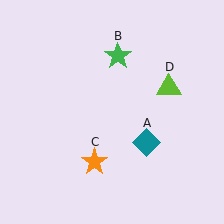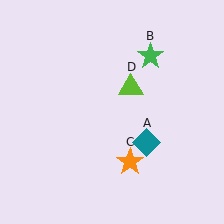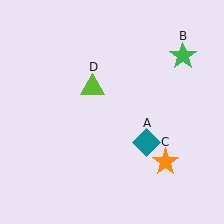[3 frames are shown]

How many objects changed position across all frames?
3 objects changed position: green star (object B), orange star (object C), lime triangle (object D).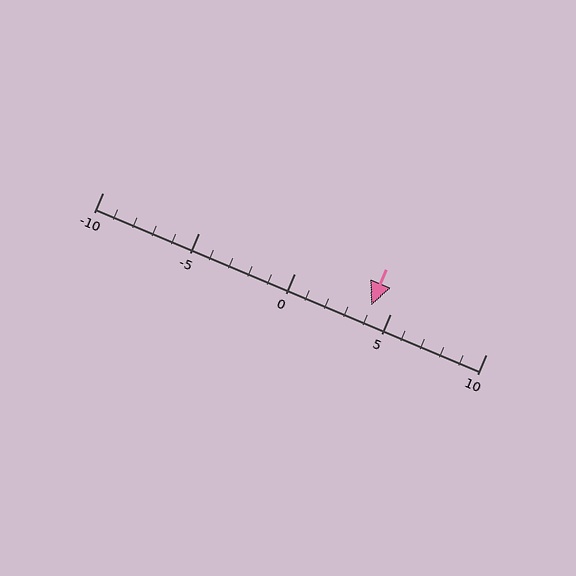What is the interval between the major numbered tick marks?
The major tick marks are spaced 5 units apart.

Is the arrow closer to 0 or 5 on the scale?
The arrow is closer to 5.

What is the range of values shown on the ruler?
The ruler shows values from -10 to 10.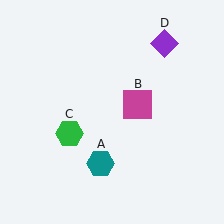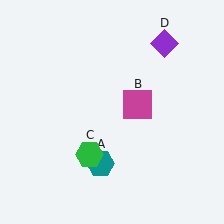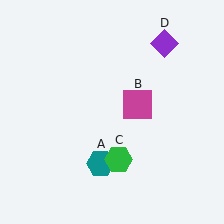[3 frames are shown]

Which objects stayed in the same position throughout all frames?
Teal hexagon (object A) and magenta square (object B) and purple diamond (object D) remained stationary.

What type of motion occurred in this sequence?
The green hexagon (object C) rotated counterclockwise around the center of the scene.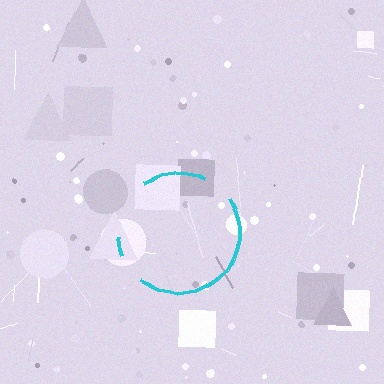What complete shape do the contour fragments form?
The contour fragments form a circle.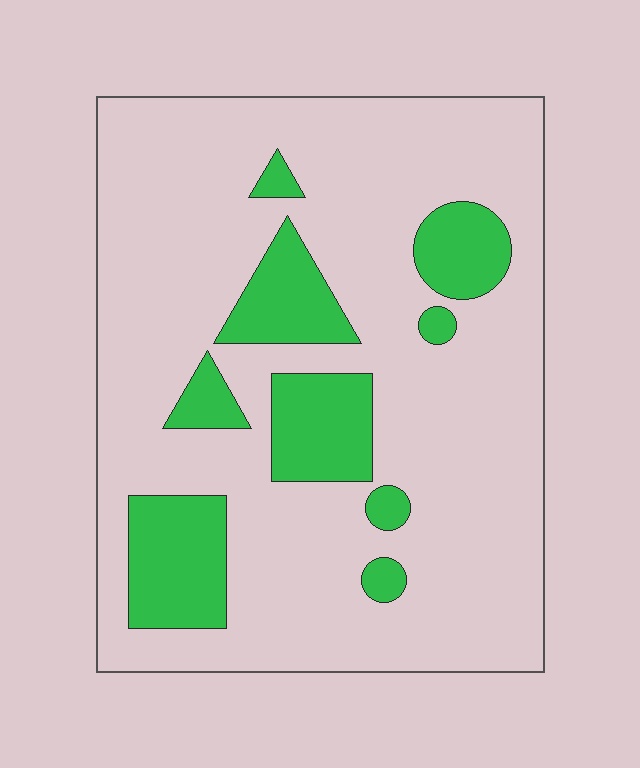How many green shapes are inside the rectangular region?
9.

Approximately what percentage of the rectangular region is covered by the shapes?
Approximately 20%.